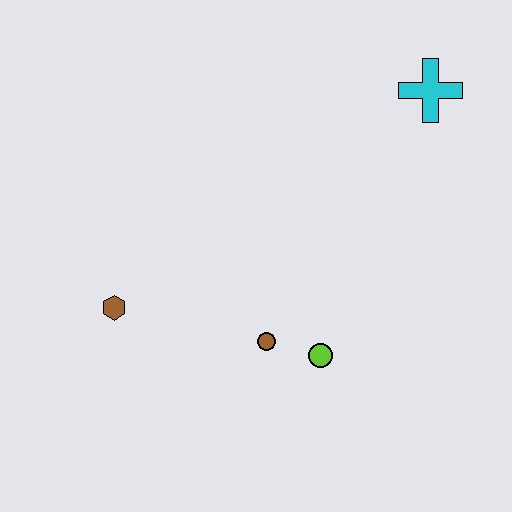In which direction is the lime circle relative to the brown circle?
The lime circle is to the right of the brown circle.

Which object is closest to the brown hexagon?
The brown circle is closest to the brown hexagon.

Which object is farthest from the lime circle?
The cyan cross is farthest from the lime circle.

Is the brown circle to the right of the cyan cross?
No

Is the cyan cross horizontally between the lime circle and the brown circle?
No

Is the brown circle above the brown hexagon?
No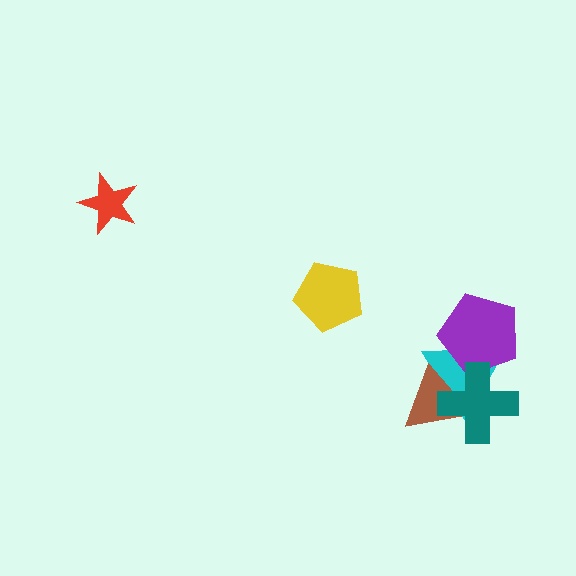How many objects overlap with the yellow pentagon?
0 objects overlap with the yellow pentagon.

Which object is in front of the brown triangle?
The teal cross is in front of the brown triangle.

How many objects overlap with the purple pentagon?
2 objects overlap with the purple pentagon.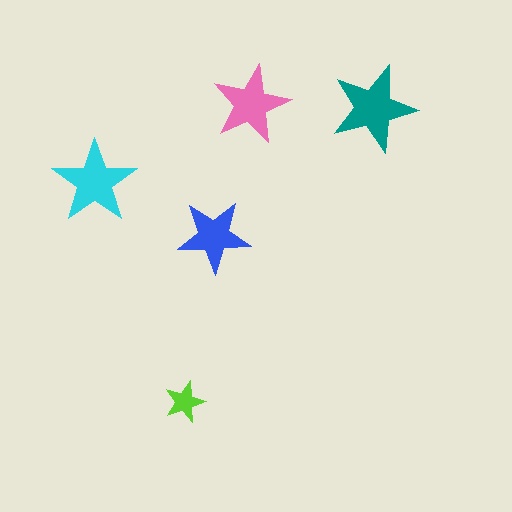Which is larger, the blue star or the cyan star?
The cyan one.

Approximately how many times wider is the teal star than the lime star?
About 2 times wider.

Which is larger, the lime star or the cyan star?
The cyan one.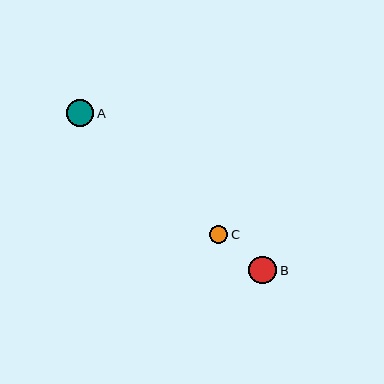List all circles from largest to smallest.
From largest to smallest: B, A, C.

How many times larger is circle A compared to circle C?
Circle A is approximately 1.5 times the size of circle C.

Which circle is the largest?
Circle B is the largest with a size of approximately 28 pixels.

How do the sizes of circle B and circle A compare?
Circle B and circle A are approximately the same size.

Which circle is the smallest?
Circle C is the smallest with a size of approximately 18 pixels.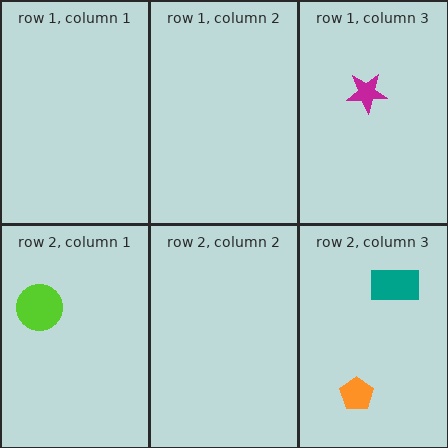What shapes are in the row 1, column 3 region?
The magenta star.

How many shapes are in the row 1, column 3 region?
1.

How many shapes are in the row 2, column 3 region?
2.